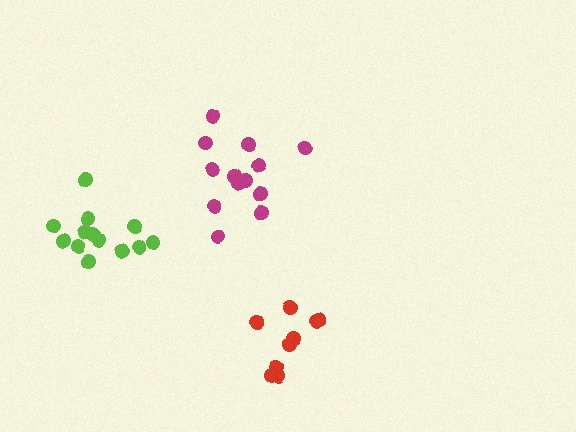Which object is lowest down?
The red cluster is bottommost.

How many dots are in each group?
Group 1: 13 dots, Group 2: 9 dots, Group 3: 13 dots (35 total).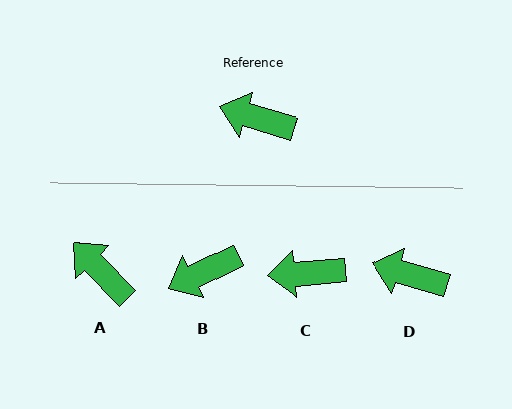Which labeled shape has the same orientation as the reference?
D.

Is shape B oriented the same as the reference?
No, it is off by about 42 degrees.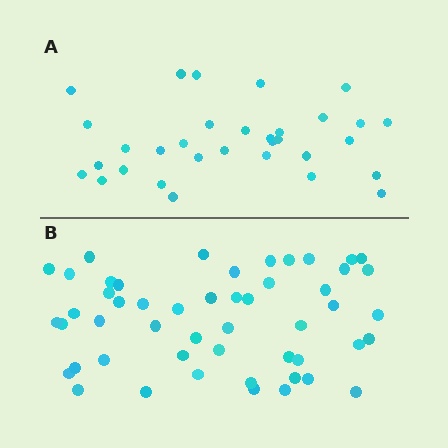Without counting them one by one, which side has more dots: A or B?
Region B (the bottom region) has more dots.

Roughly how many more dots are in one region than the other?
Region B has approximately 20 more dots than region A.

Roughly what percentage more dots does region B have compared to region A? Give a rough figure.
About 60% more.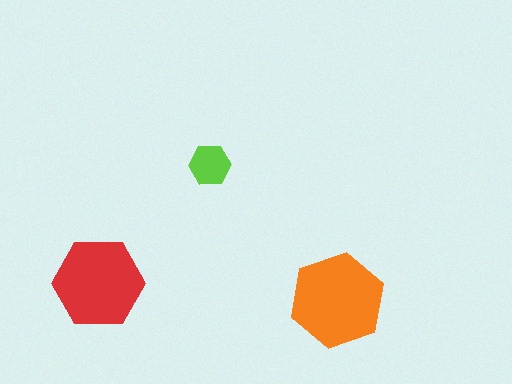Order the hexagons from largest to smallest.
the orange one, the red one, the lime one.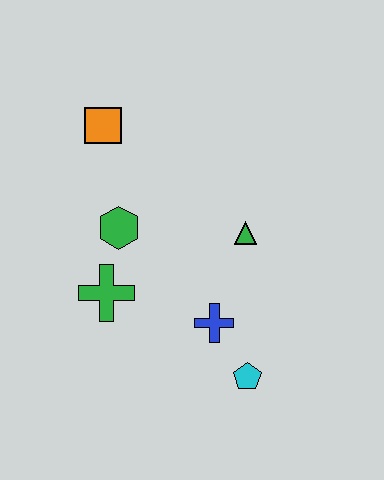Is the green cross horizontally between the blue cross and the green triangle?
No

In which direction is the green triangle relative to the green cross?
The green triangle is to the right of the green cross.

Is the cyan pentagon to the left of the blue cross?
No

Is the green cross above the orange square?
No